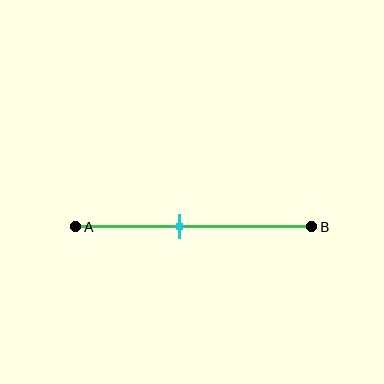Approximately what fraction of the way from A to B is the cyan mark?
The cyan mark is approximately 45% of the way from A to B.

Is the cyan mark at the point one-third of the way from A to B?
No, the mark is at about 45% from A, not at the 33% one-third point.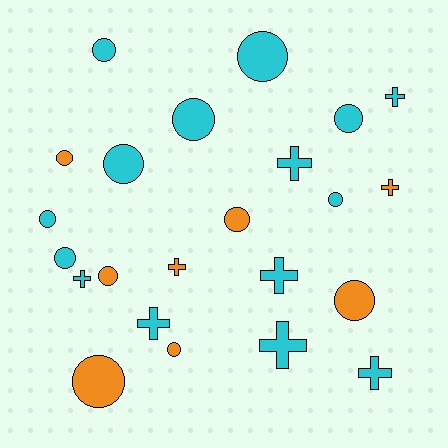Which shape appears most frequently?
Circle, with 14 objects.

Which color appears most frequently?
Cyan, with 15 objects.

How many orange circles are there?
There are 6 orange circles.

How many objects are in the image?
There are 23 objects.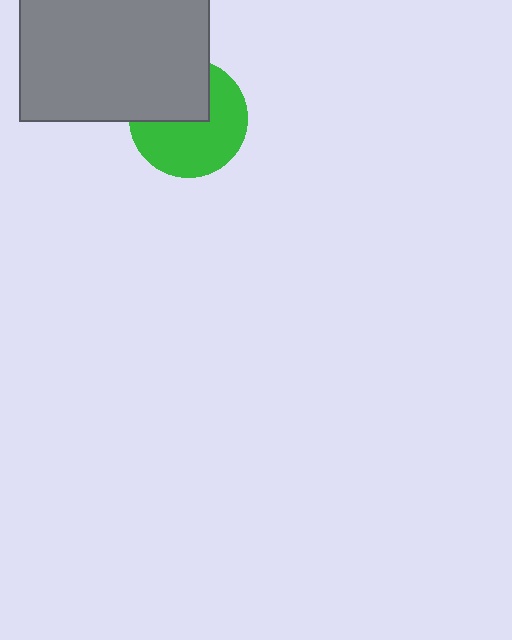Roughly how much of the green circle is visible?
About half of it is visible (roughly 62%).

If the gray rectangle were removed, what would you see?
You would see the complete green circle.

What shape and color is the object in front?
The object in front is a gray rectangle.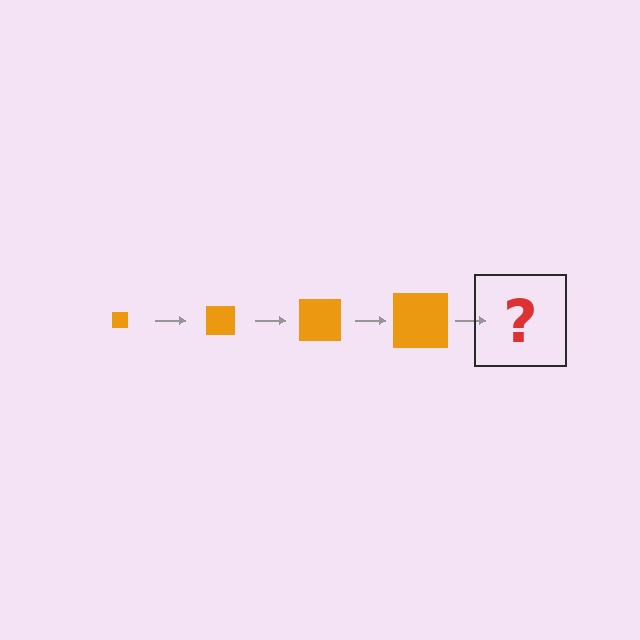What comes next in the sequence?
The next element should be an orange square, larger than the previous one.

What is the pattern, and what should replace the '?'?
The pattern is that the square gets progressively larger each step. The '?' should be an orange square, larger than the previous one.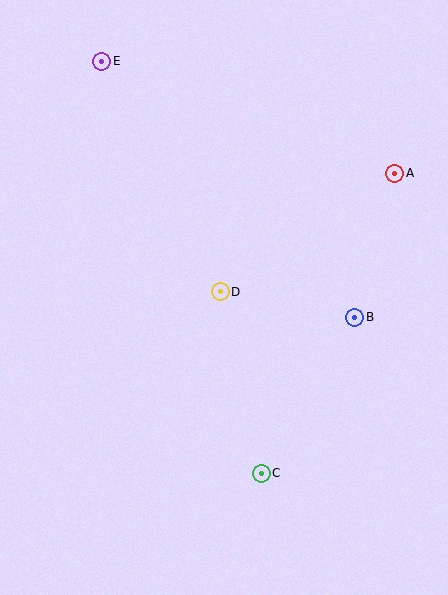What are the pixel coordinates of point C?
Point C is at (261, 473).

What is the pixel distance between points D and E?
The distance between D and E is 260 pixels.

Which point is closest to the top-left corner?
Point E is closest to the top-left corner.